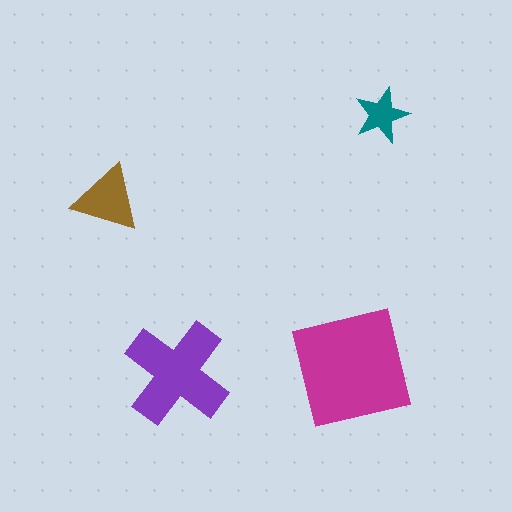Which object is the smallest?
The teal star.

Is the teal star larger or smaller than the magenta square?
Smaller.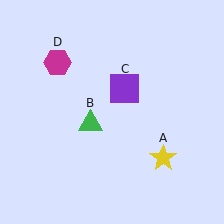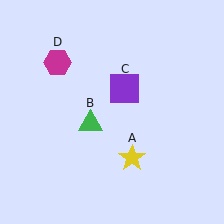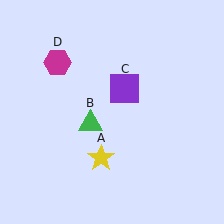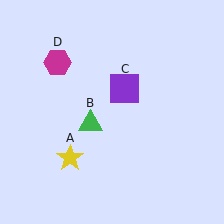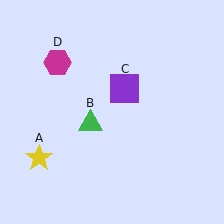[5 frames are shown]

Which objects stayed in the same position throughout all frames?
Green triangle (object B) and purple square (object C) and magenta hexagon (object D) remained stationary.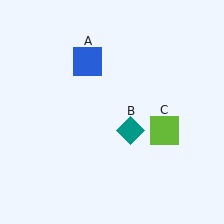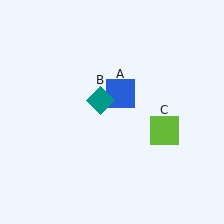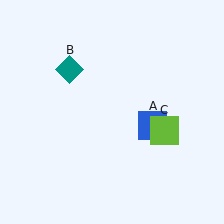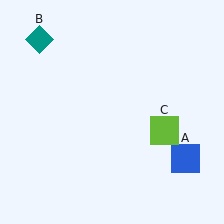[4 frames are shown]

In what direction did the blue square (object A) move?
The blue square (object A) moved down and to the right.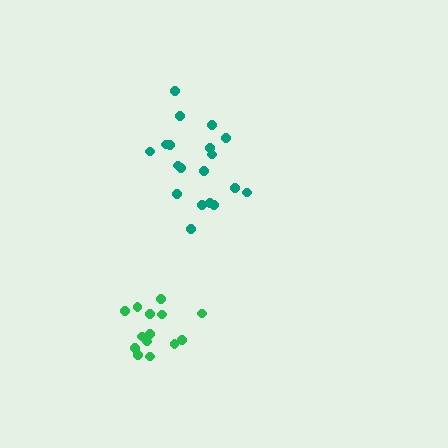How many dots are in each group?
Group 1: 14 dots, Group 2: 19 dots (33 total).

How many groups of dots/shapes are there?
There are 2 groups.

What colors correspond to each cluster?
The clusters are colored: green, teal.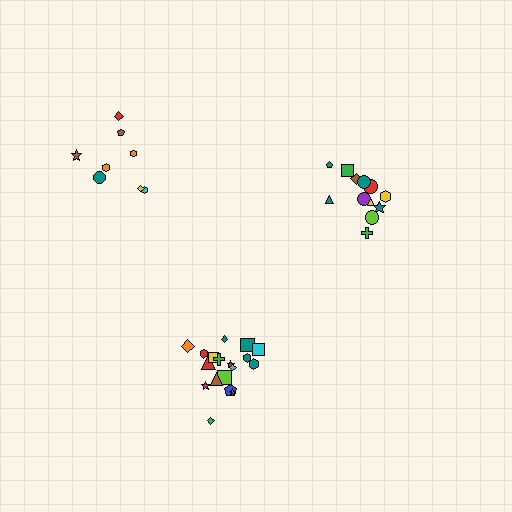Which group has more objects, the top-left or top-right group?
The top-right group.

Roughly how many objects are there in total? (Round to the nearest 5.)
Roughly 40 objects in total.